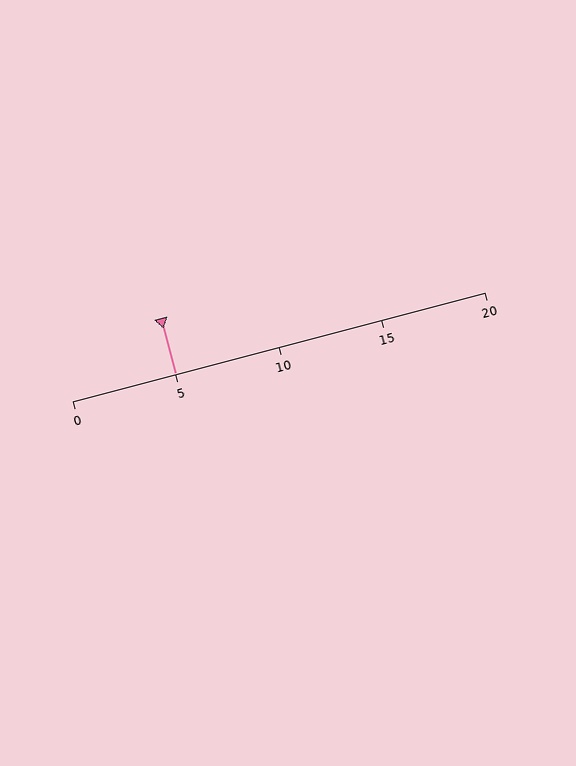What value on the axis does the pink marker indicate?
The marker indicates approximately 5.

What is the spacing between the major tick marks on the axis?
The major ticks are spaced 5 apart.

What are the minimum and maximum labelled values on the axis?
The axis runs from 0 to 20.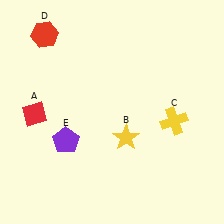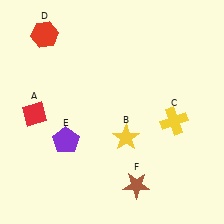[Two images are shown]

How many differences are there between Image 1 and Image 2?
There is 1 difference between the two images.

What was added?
A brown star (F) was added in Image 2.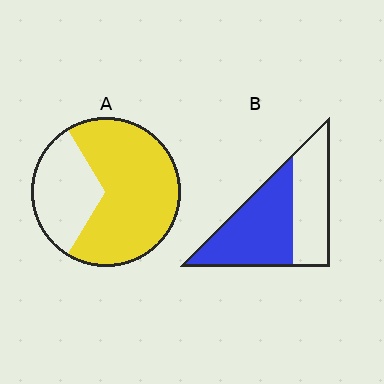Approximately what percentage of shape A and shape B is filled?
A is approximately 70% and B is approximately 55%.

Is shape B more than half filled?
Yes.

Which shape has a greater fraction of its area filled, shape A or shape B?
Shape A.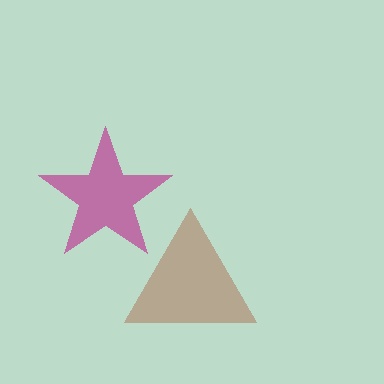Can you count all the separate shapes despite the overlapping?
Yes, there are 2 separate shapes.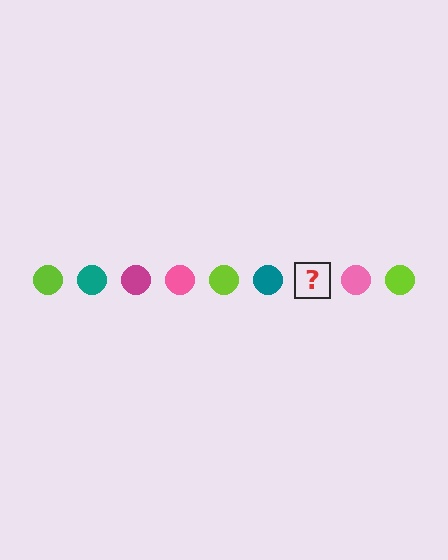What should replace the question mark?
The question mark should be replaced with a magenta circle.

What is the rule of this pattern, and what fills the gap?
The rule is that the pattern cycles through lime, teal, magenta, pink circles. The gap should be filled with a magenta circle.